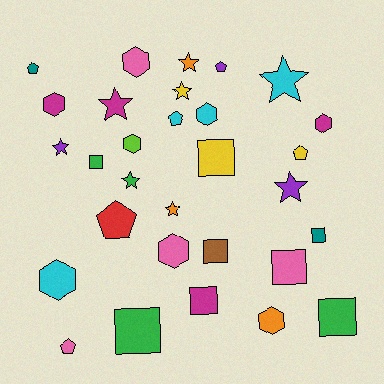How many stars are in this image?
There are 8 stars.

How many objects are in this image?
There are 30 objects.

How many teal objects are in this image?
There are 2 teal objects.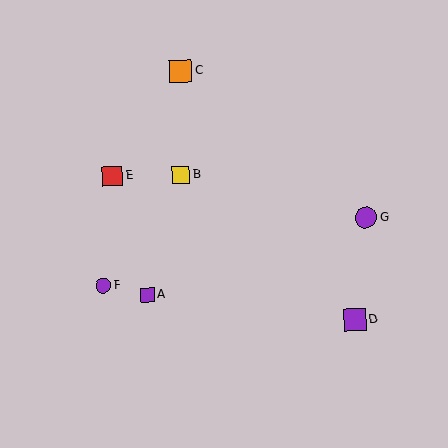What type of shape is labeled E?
Shape E is a red square.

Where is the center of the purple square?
The center of the purple square is at (355, 320).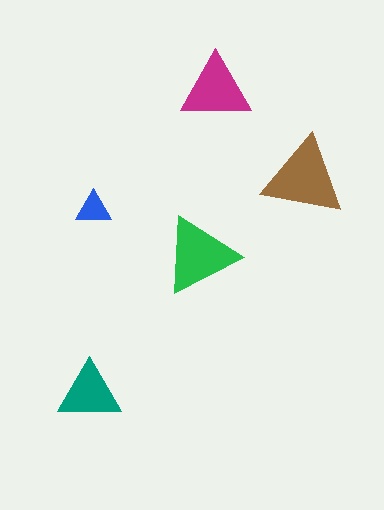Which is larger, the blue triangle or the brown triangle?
The brown one.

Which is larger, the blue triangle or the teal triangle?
The teal one.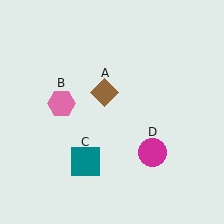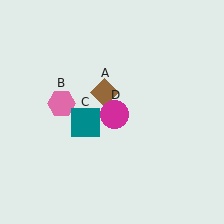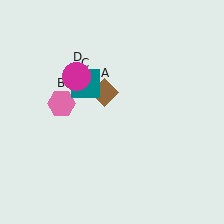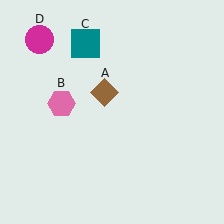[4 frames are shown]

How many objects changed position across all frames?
2 objects changed position: teal square (object C), magenta circle (object D).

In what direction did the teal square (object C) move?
The teal square (object C) moved up.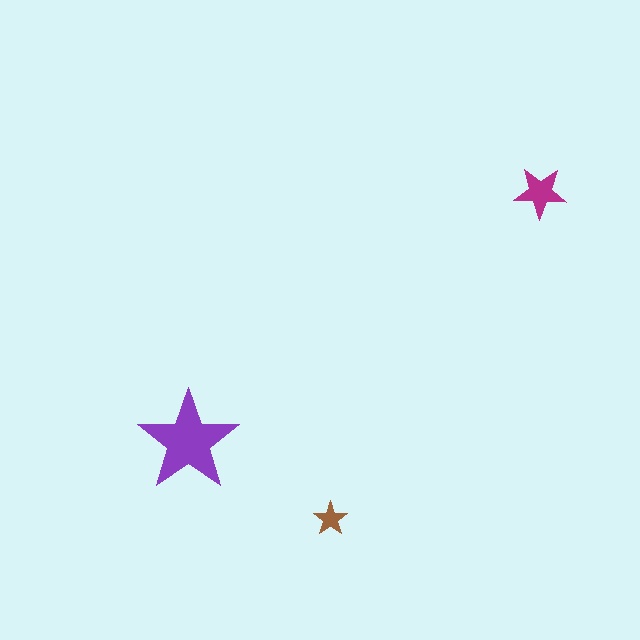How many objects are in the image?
There are 3 objects in the image.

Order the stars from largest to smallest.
the purple one, the magenta one, the brown one.